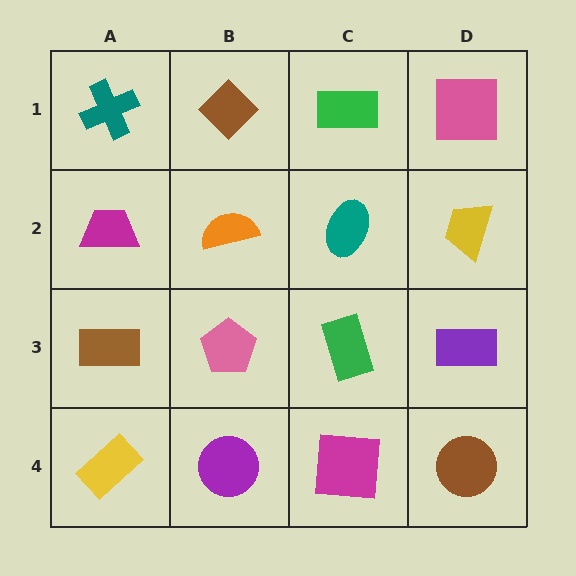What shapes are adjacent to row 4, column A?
A brown rectangle (row 3, column A), a purple circle (row 4, column B).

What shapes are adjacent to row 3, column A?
A magenta trapezoid (row 2, column A), a yellow rectangle (row 4, column A), a pink pentagon (row 3, column B).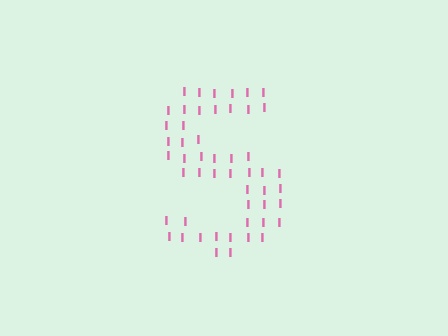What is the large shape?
The large shape is the letter S.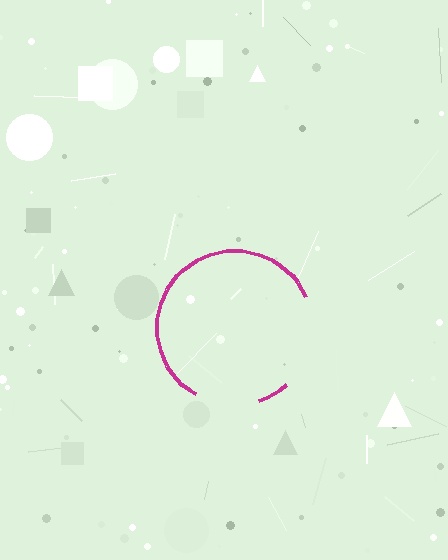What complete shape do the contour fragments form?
The contour fragments form a circle.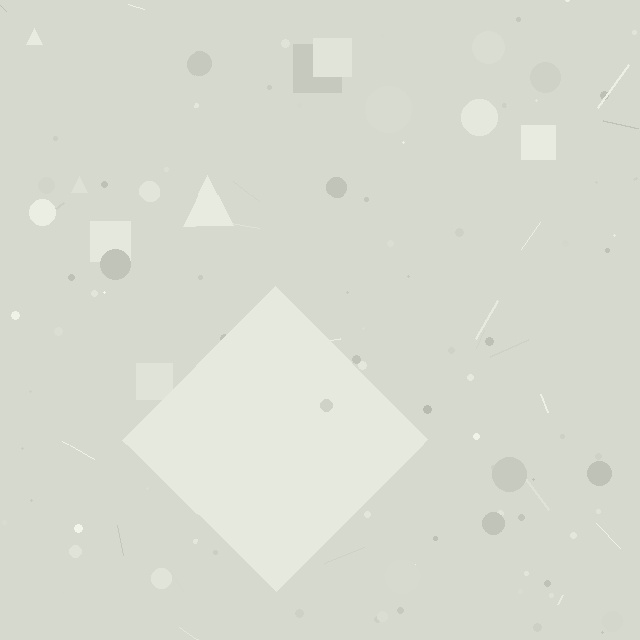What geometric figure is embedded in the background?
A diamond is embedded in the background.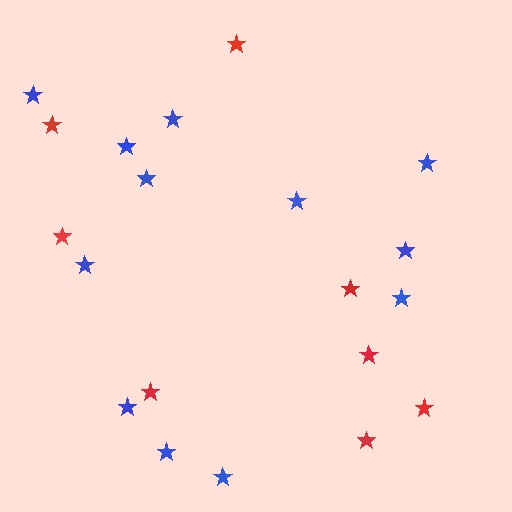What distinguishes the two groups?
There are 2 groups: one group of blue stars (12) and one group of red stars (8).